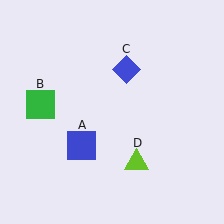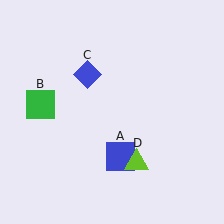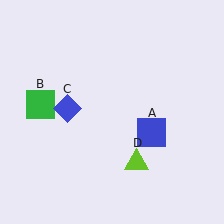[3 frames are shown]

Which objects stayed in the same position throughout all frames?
Green square (object B) and lime triangle (object D) remained stationary.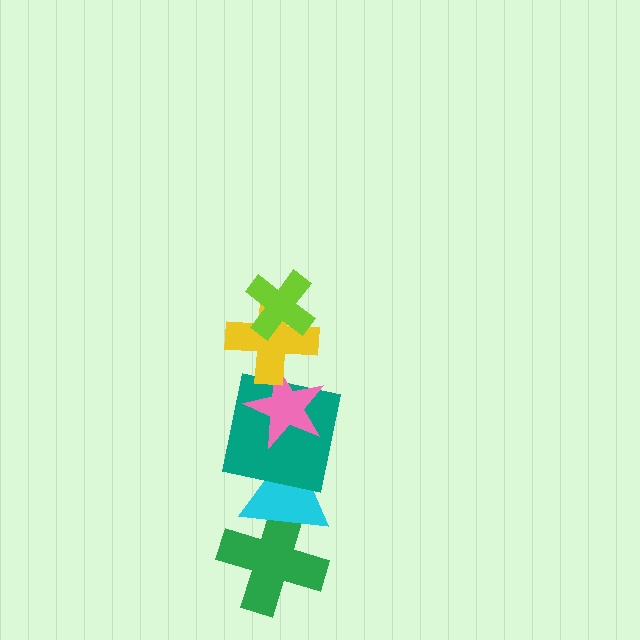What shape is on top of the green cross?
The cyan triangle is on top of the green cross.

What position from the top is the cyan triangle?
The cyan triangle is 5th from the top.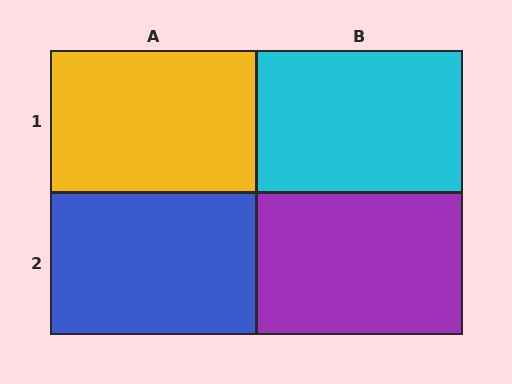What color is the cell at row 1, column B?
Cyan.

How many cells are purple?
1 cell is purple.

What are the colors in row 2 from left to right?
Blue, purple.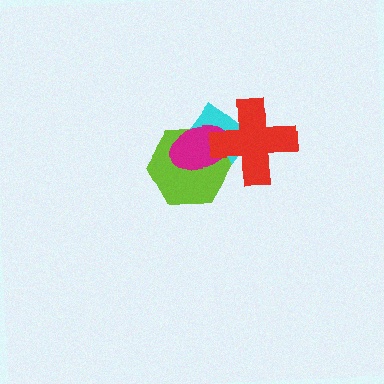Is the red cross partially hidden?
No, no other shape covers it.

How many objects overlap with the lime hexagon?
3 objects overlap with the lime hexagon.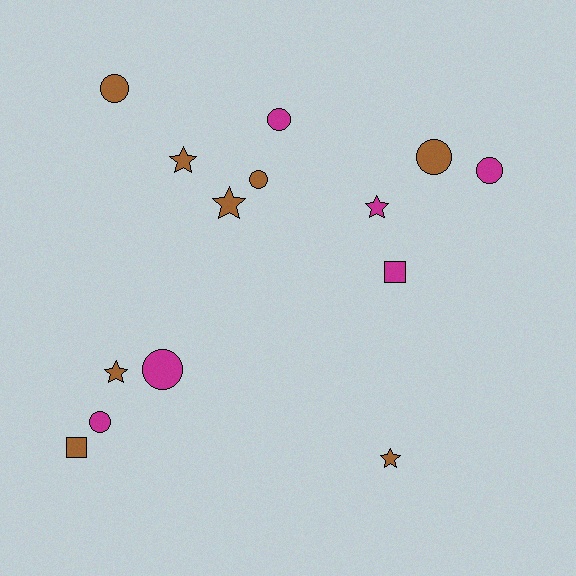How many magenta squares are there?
There is 1 magenta square.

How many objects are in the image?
There are 14 objects.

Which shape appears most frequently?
Circle, with 7 objects.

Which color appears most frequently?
Brown, with 8 objects.